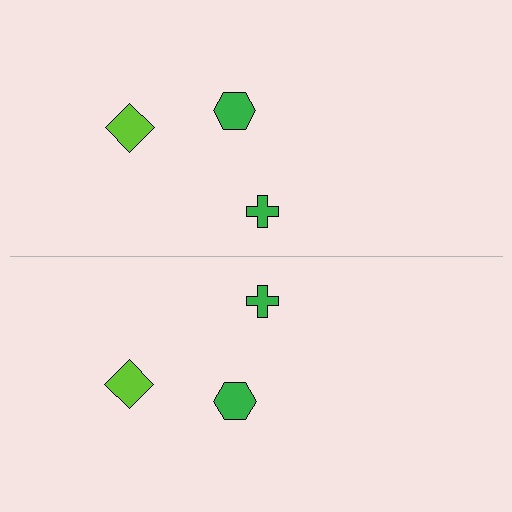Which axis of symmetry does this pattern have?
The pattern has a horizontal axis of symmetry running through the center of the image.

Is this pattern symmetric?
Yes, this pattern has bilateral (reflection) symmetry.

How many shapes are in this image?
There are 6 shapes in this image.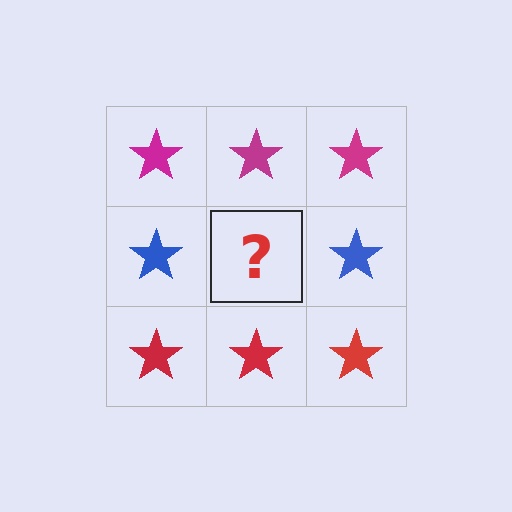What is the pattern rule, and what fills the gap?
The rule is that each row has a consistent color. The gap should be filled with a blue star.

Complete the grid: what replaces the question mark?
The question mark should be replaced with a blue star.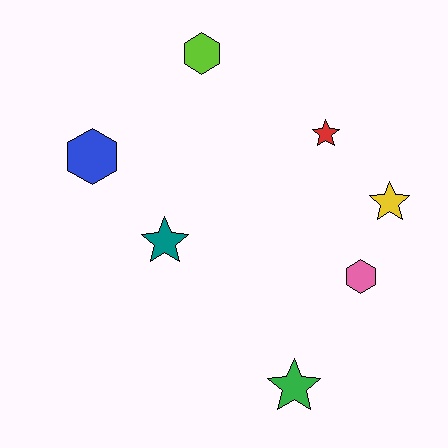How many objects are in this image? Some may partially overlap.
There are 7 objects.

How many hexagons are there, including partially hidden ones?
There are 3 hexagons.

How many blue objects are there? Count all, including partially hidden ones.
There is 1 blue object.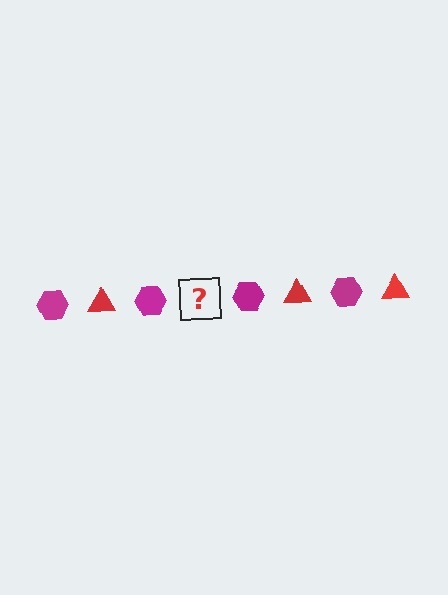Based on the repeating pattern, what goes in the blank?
The blank should be a red triangle.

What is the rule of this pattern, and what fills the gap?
The rule is that the pattern alternates between magenta hexagon and red triangle. The gap should be filled with a red triangle.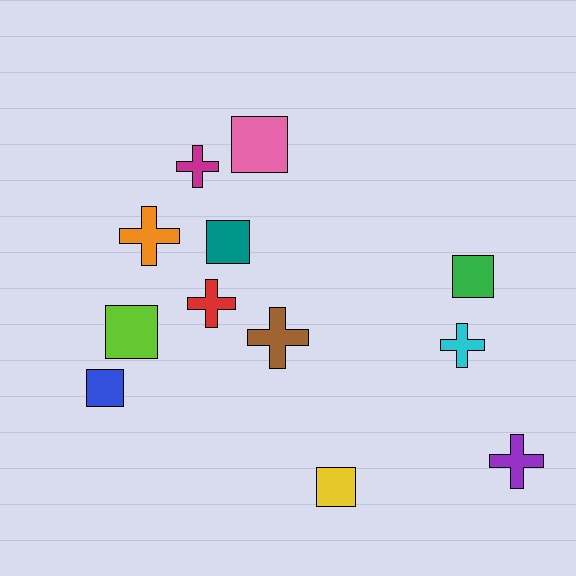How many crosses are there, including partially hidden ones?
There are 6 crosses.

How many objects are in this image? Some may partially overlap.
There are 12 objects.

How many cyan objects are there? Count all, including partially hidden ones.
There is 1 cyan object.